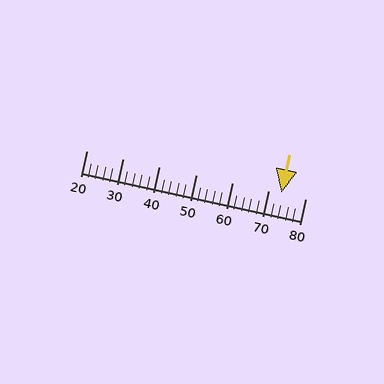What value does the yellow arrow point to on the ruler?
The yellow arrow points to approximately 74.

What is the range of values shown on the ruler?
The ruler shows values from 20 to 80.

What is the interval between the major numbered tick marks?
The major tick marks are spaced 10 units apart.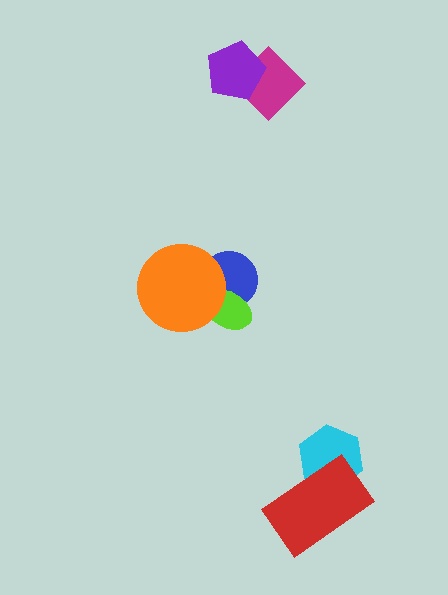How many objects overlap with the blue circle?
2 objects overlap with the blue circle.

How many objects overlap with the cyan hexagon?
1 object overlaps with the cyan hexagon.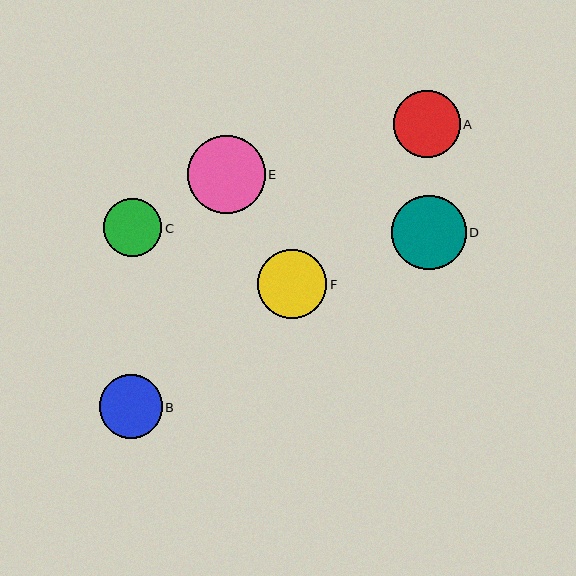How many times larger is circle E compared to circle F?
Circle E is approximately 1.1 times the size of circle F.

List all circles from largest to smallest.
From largest to smallest: E, D, F, A, B, C.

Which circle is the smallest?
Circle C is the smallest with a size of approximately 58 pixels.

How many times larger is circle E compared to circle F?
Circle E is approximately 1.1 times the size of circle F.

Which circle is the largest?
Circle E is the largest with a size of approximately 78 pixels.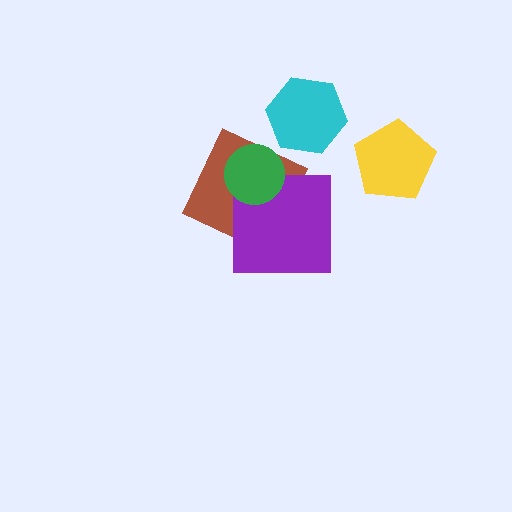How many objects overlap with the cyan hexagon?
0 objects overlap with the cyan hexagon.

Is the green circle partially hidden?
No, no other shape covers it.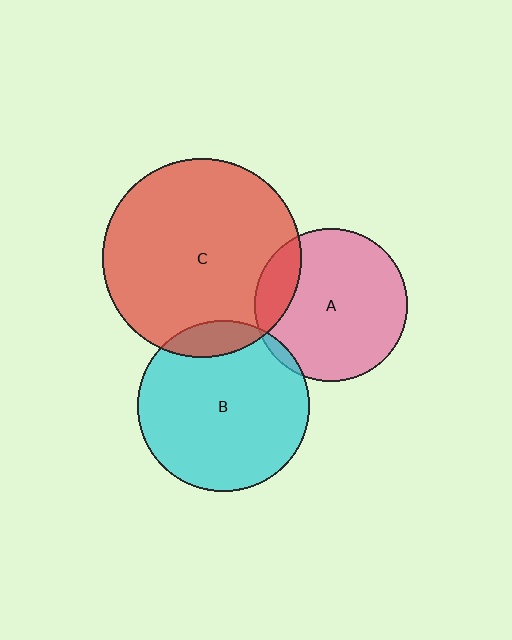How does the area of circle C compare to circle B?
Approximately 1.3 times.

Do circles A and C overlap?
Yes.